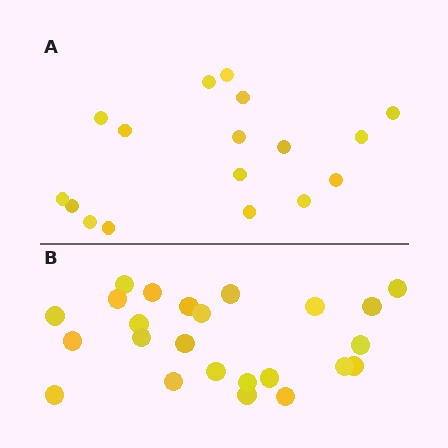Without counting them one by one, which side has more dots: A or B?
Region B (the bottom region) has more dots.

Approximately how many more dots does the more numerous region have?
Region B has roughly 8 or so more dots than region A.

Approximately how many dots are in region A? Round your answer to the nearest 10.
About 20 dots. (The exact count is 17, which rounds to 20.)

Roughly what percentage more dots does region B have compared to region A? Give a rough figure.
About 40% more.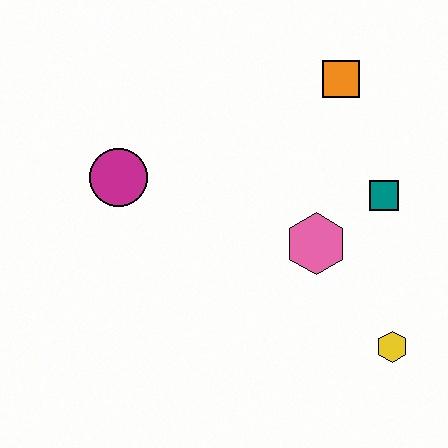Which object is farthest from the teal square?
The magenta circle is farthest from the teal square.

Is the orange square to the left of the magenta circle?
No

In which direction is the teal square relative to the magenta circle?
The teal square is to the right of the magenta circle.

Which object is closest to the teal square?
The pink hexagon is closest to the teal square.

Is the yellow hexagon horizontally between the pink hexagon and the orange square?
No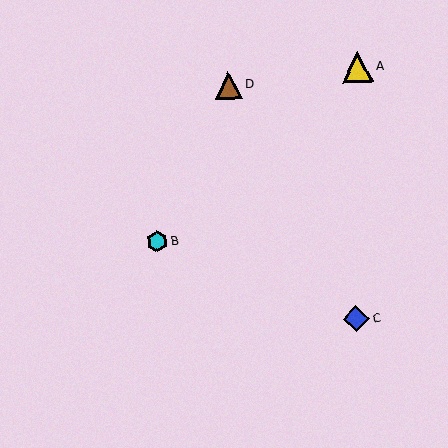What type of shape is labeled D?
Shape D is a brown triangle.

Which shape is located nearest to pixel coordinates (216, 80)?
The brown triangle (labeled D) at (229, 85) is nearest to that location.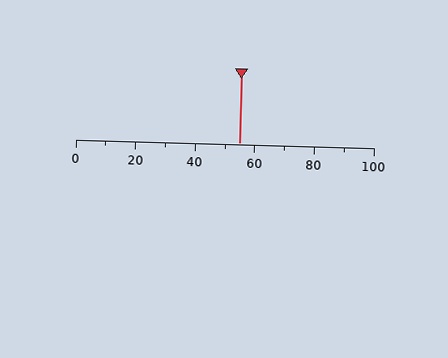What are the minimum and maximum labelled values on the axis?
The axis runs from 0 to 100.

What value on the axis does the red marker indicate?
The marker indicates approximately 55.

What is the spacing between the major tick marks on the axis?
The major ticks are spaced 20 apart.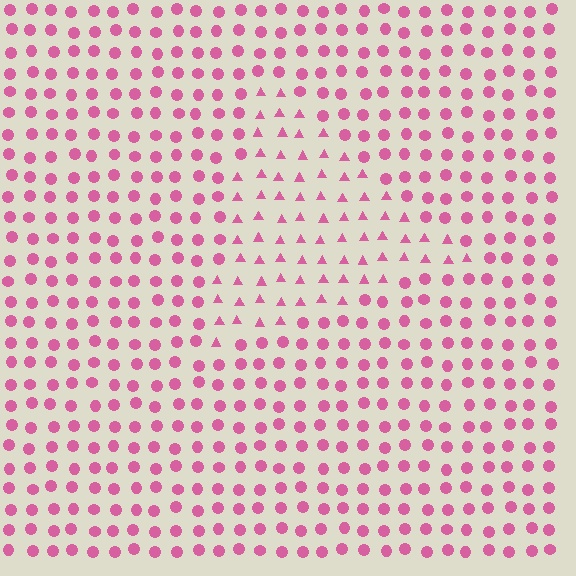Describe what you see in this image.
The image is filled with small pink elements arranged in a uniform grid. A triangle-shaped region contains triangles, while the surrounding area contains circles. The boundary is defined purely by the change in element shape.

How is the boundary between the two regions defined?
The boundary is defined by a change in element shape: triangles inside vs. circles outside. All elements share the same color and spacing.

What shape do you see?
I see a triangle.